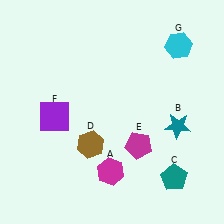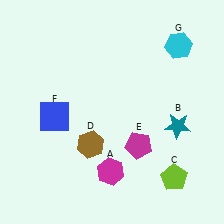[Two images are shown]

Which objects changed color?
C changed from teal to lime. F changed from purple to blue.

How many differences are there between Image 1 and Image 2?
There are 2 differences between the two images.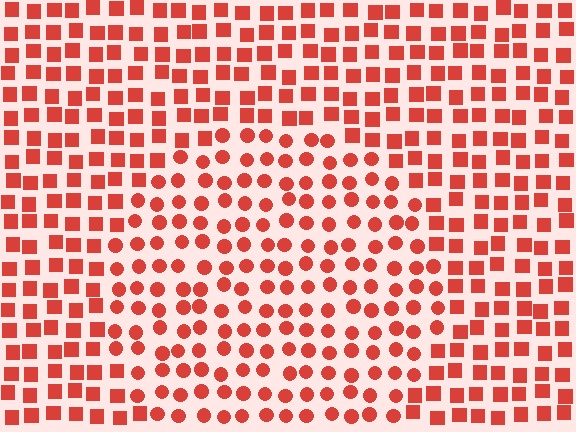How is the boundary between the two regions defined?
The boundary is defined by a change in element shape: circles inside vs. squares outside. All elements share the same color and spacing.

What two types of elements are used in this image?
The image uses circles inside the circle region and squares outside it.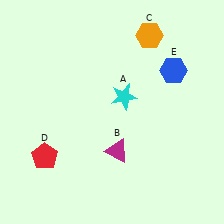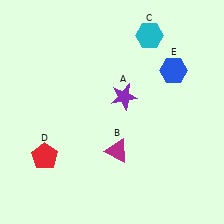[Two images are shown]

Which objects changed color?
A changed from cyan to purple. C changed from orange to cyan.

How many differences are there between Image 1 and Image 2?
There are 2 differences between the two images.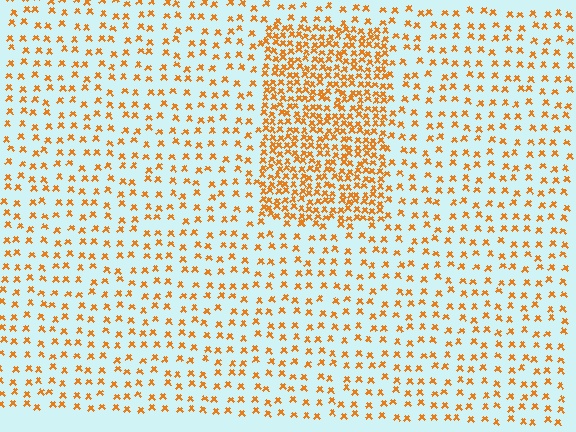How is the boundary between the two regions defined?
The boundary is defined by a change in element density (approximately 2.6x ratio). All elements are the same color, size, and shape.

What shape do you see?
I see a rectangle.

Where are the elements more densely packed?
The elements are more densely packed inside the rectangle boundary.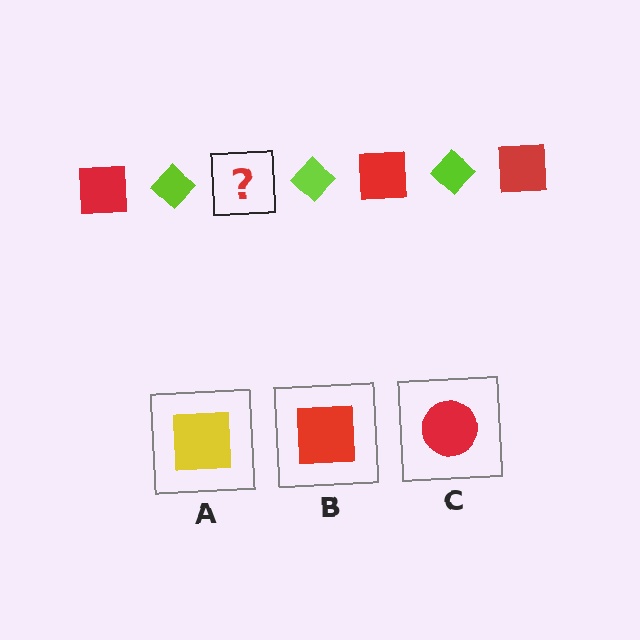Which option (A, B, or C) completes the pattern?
B.